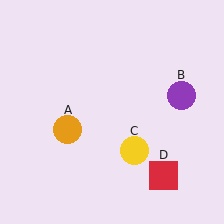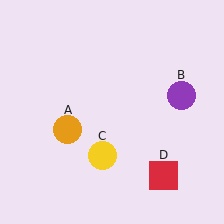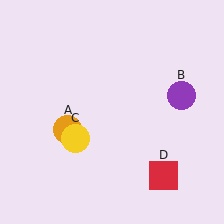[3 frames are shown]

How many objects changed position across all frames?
1 object changed position: yellow circle (object C).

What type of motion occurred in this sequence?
The yellow circle (object C) rotated clockwise around the center of the scene.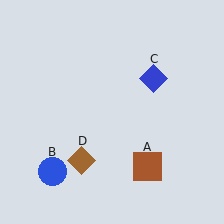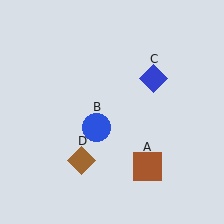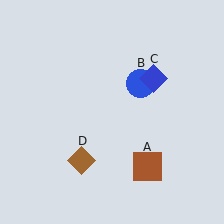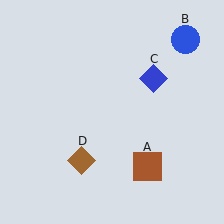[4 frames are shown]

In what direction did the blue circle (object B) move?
The blue circle (object B) moved up and to the right.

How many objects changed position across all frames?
1 object changed position: blue circle (object B).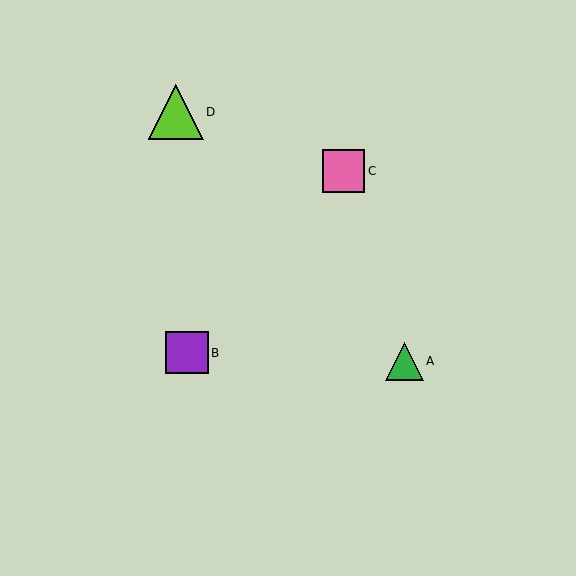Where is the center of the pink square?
The center of the pink square is at (343, 171).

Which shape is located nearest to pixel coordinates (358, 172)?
The pink square (labeled C) at (343, 171) is nearest to that location.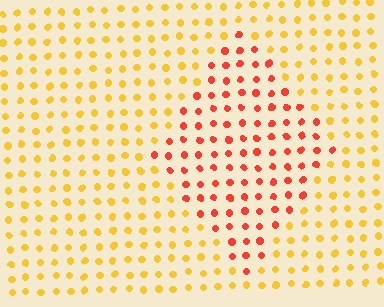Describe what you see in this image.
The image is filled with small yellow elements in a uniform arrangement. A diamond-shaped region is visible where the elements are tinted to a slightly different hue, forming a subtle color boundary.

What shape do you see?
I see a diamond.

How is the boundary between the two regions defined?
The boundary is defined purely by a slight shift in hue (about 43 degrees). Spacing, size, and orientation are identical on both sides.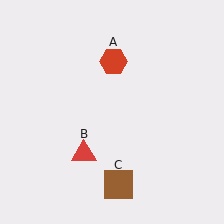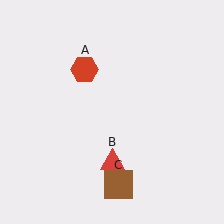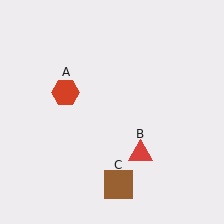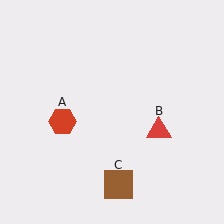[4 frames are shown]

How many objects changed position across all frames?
2 objects changed position: red hexagon (object A), red triangle (object B).